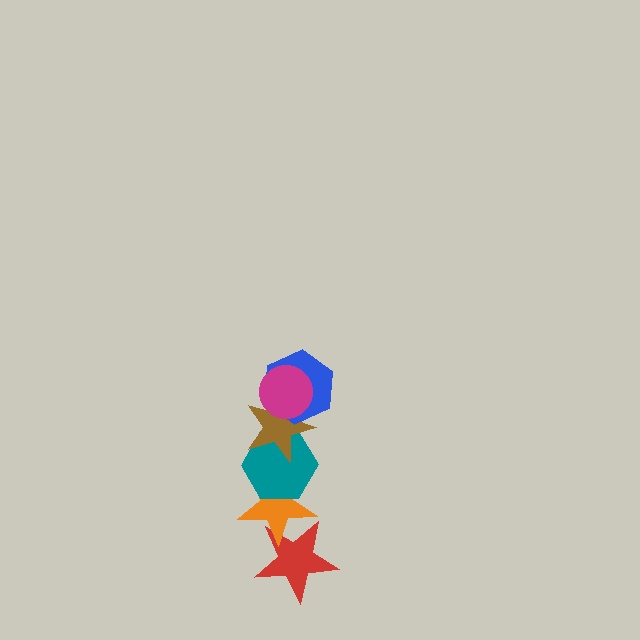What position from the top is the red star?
The red star is 6th from the top.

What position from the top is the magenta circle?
The magenta circle is 1st from the top.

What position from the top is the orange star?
The orange star is 5th from the top.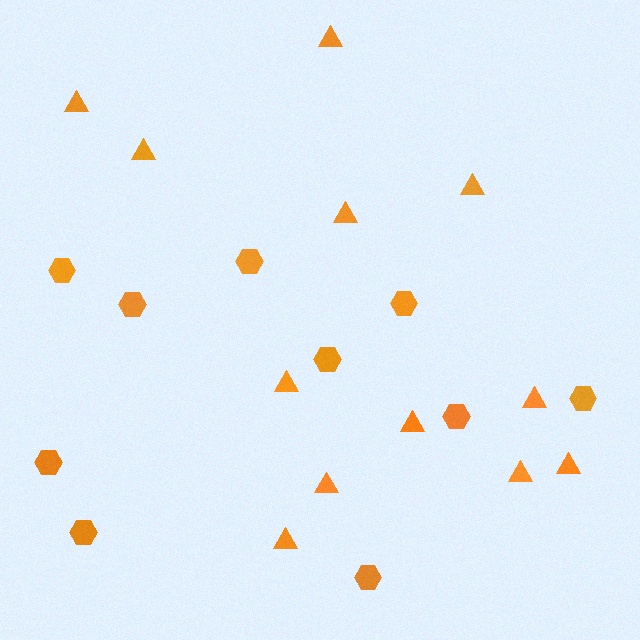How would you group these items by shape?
There are 2 groups: one group of hexagons (10) and one group of triangles (12).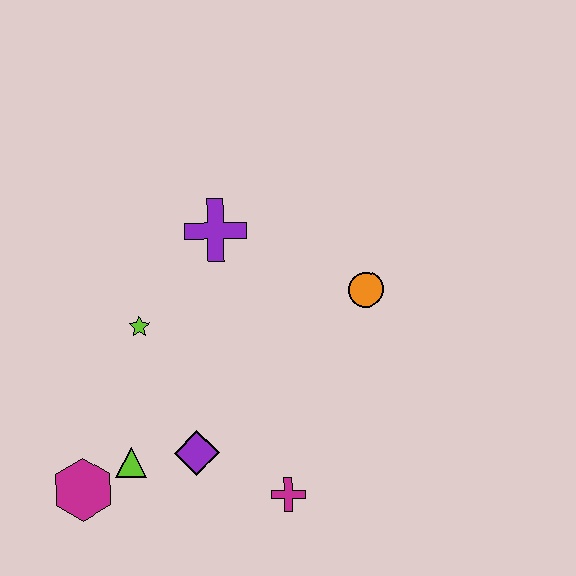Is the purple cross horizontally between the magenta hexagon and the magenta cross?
Yes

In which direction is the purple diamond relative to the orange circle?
The purple diamond is to the left of the orange circle.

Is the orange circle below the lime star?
No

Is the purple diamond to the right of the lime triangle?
Yes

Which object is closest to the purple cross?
The lime star is closest to the purple cross.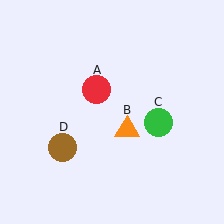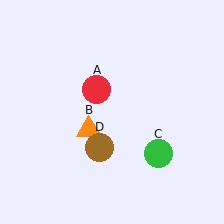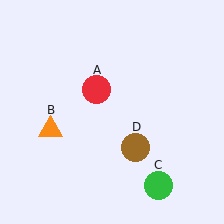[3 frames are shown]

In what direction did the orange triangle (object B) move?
The orange triangle (object B) moved left.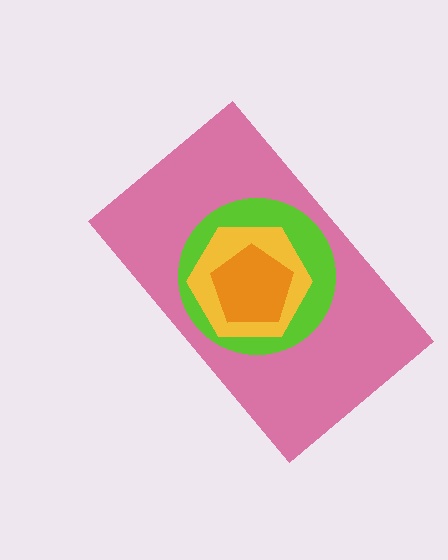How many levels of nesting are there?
4.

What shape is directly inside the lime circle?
The yellow hexagon.